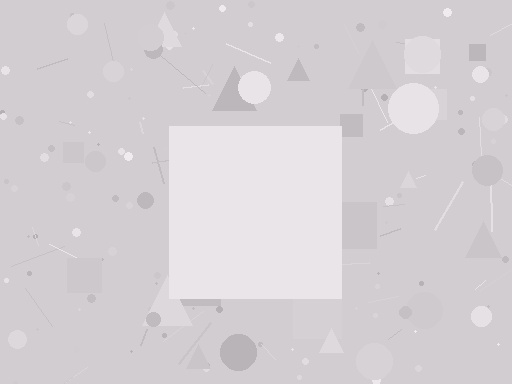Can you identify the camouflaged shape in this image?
The camouflaged shape is a square.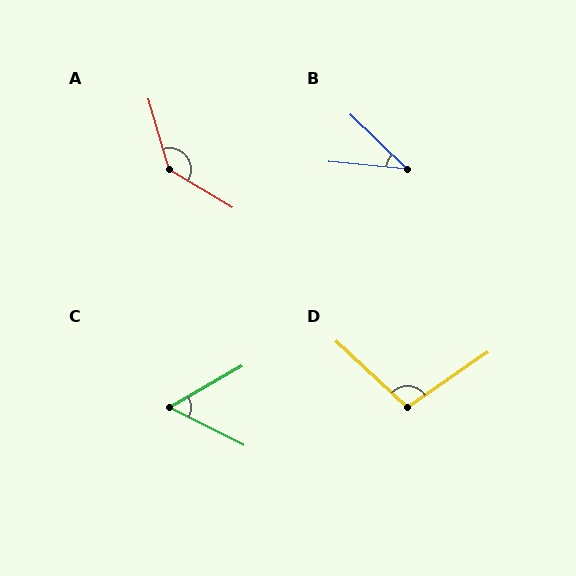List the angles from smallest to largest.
B (38°), C (57°), D (102°), A (137°).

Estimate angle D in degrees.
Approximately 102 degrees.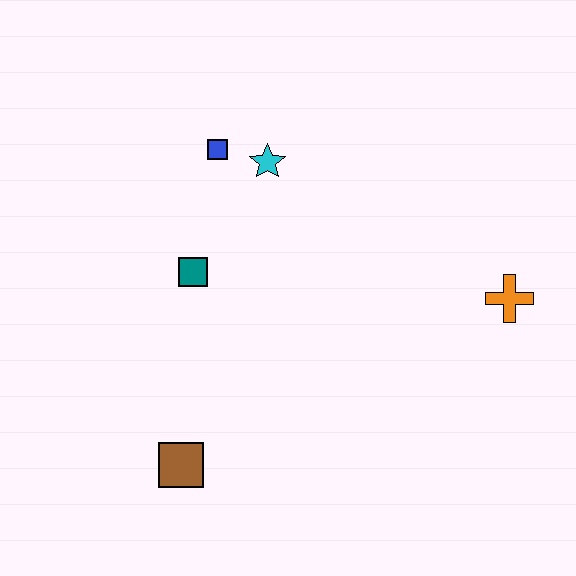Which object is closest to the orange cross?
The cyan star is closest to the orange cross.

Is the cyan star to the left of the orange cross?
Yes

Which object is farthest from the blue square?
The orange cross is farthest from the blue square.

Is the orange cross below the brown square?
No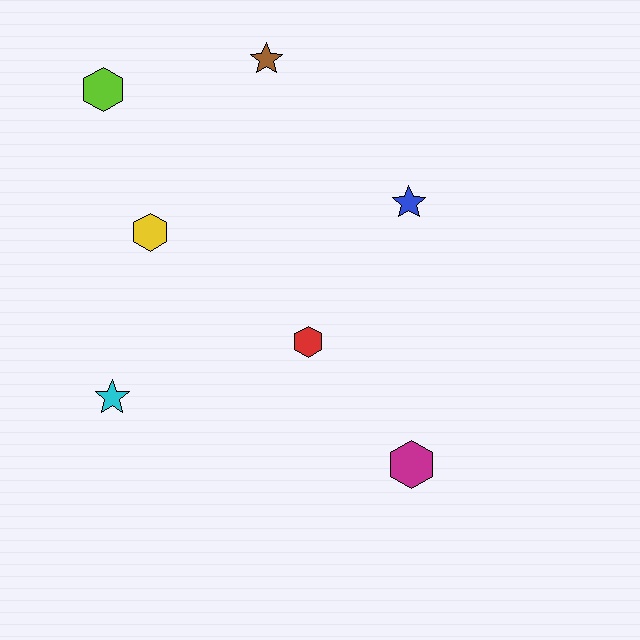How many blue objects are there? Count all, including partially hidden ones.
There is 1 blue object.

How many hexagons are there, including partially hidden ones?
There are 4 hexagons.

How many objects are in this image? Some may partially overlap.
There are 7 objects.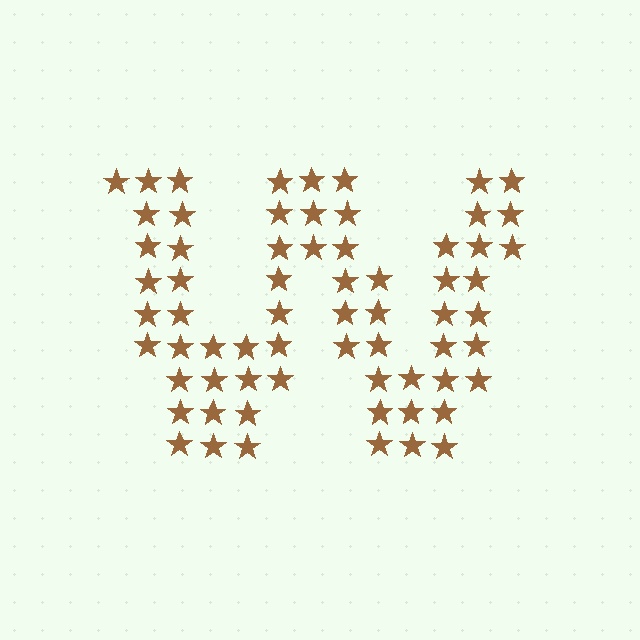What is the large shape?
The large shape is the letter W.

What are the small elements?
The small elements are stars.